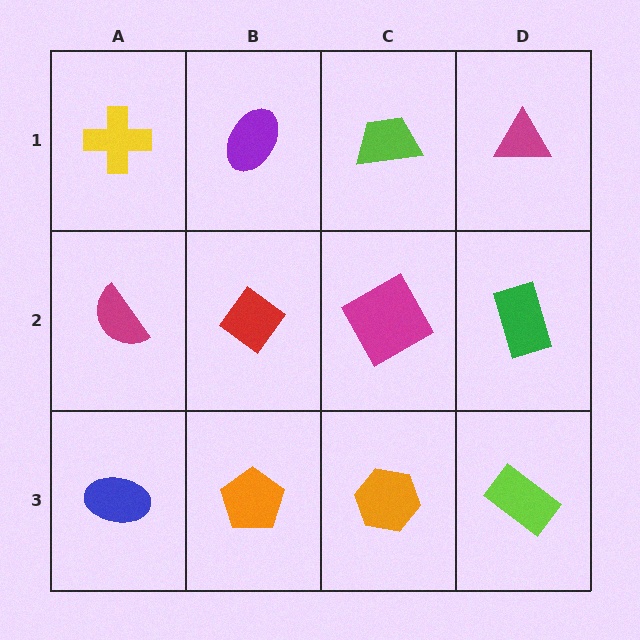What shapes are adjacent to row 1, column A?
A magenta semicircle (row 2, column A), a purple ellipse (row 1, column B).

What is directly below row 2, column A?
A blue ellipse.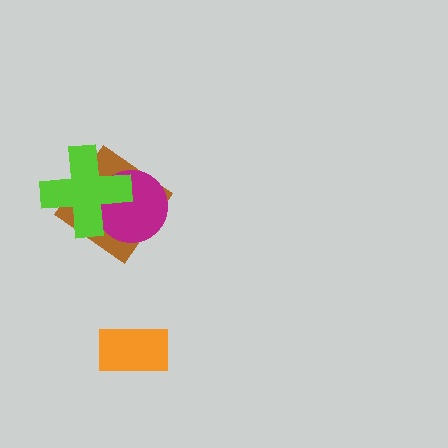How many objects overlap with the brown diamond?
2 objects overlap with the brown diamond.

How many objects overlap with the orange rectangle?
0 objects overlap with the orange rectangle.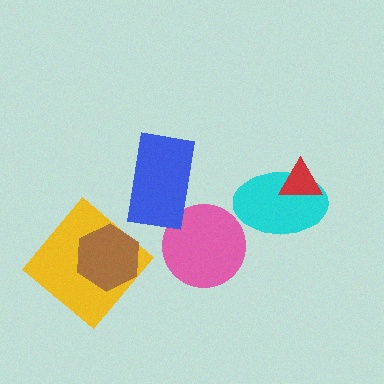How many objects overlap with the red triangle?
1 object overlaps with the red triangle.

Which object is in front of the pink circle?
The blue rectangle is in front of the pink circle.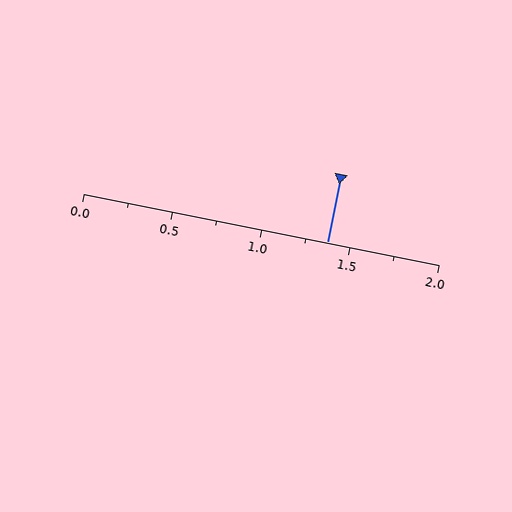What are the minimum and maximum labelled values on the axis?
The axis runs from 0.0 to 2.0.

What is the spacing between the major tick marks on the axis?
The major ticks are spaced 0.5 apart.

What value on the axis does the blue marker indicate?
The marker indicates approximately 1.38.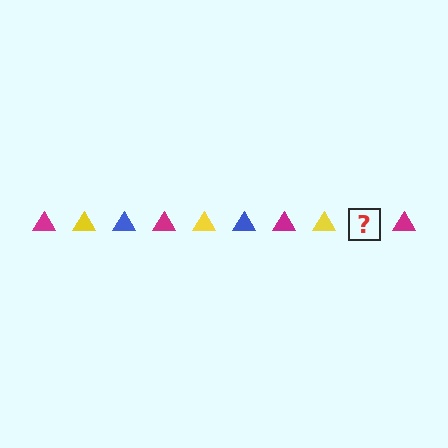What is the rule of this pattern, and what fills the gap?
The rule is that the pattern cycles through magenta, yellow, blue triangles. The gap should be filled with a blue triangle.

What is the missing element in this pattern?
The missing element is a blue triangle.